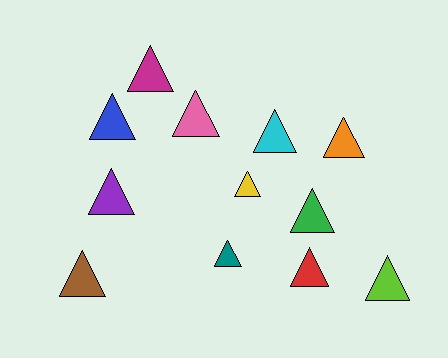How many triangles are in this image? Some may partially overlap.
There are 12 triangles.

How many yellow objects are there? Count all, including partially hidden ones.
There is 1 yellow object.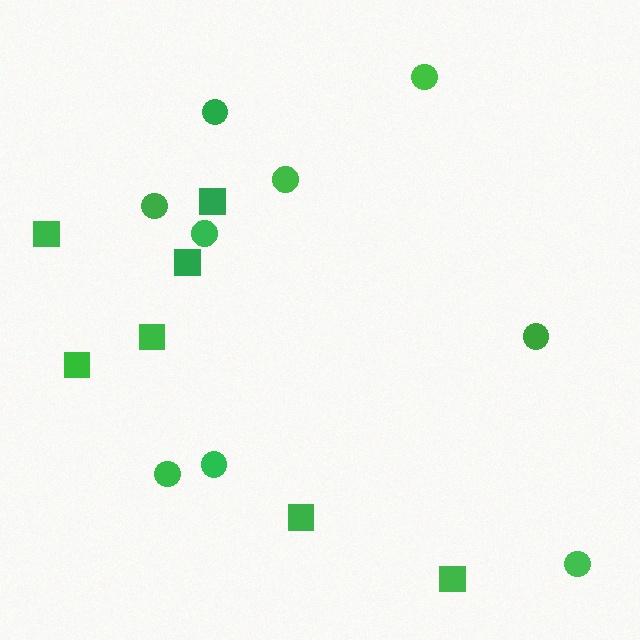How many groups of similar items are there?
There are 2 groups: one group of squares (7) and one group of circles (9).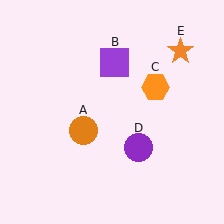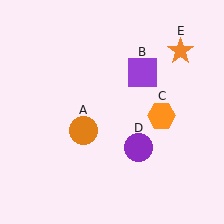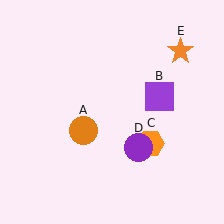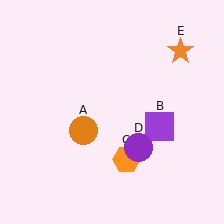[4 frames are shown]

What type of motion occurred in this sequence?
The purple square (object B), orange hexagon (object C) rotated clockwise around the center of the scene.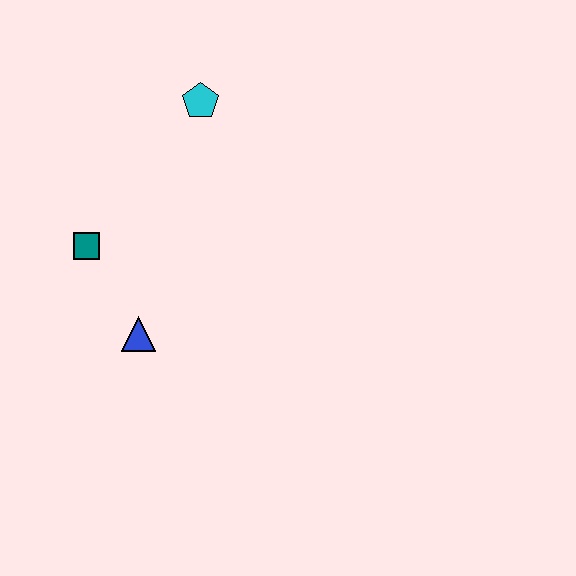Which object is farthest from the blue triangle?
The cyan pentagon is farthest from the blue triangle.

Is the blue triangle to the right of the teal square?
Yes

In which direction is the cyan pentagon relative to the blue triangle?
The cyan pentagon is above the blue triangle.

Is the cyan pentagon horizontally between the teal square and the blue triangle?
No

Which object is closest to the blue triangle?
The teal square is closest to the blue triangle.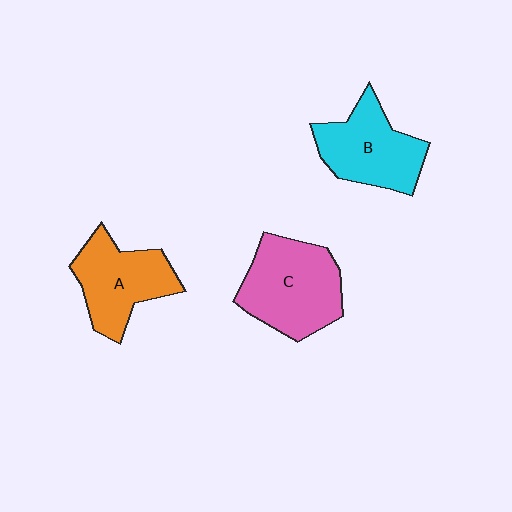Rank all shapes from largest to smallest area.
From largest to smallest: C (pink), B (cyan), A (orange).